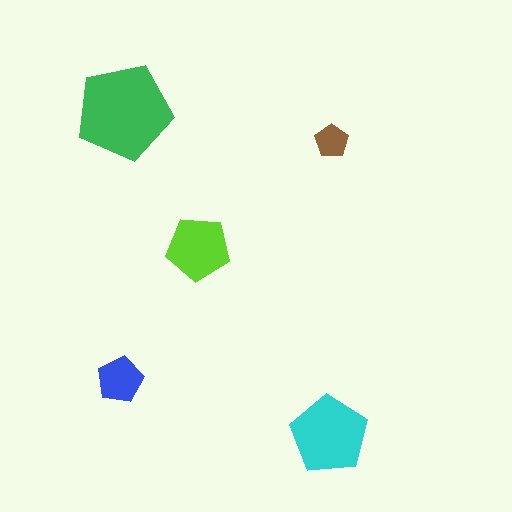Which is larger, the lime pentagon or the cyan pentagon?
The cyan one.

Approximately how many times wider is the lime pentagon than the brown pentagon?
About 2 times wider.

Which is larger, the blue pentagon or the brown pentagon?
The blue one.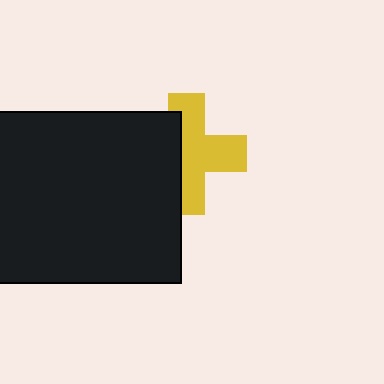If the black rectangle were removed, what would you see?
You would see the complete yellow cross.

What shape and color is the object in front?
The object in front is a black rectangle.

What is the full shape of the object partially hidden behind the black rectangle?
The partially hidden object is a yellow cross.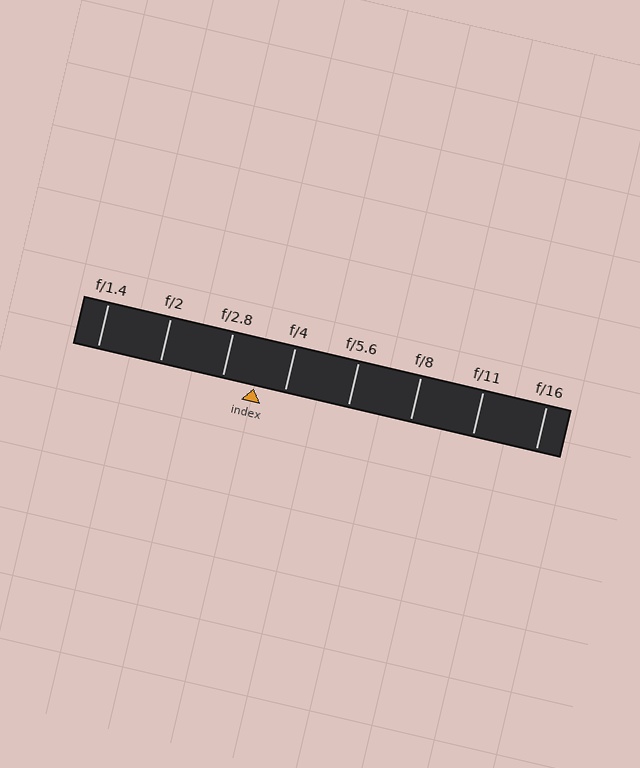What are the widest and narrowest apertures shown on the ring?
The widest aperture shown is f/1.4 and the narrowest is f/16.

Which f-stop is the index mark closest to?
The index mark is closest to f/4.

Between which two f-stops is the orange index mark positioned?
The index mark is between f/2.8 and f/4.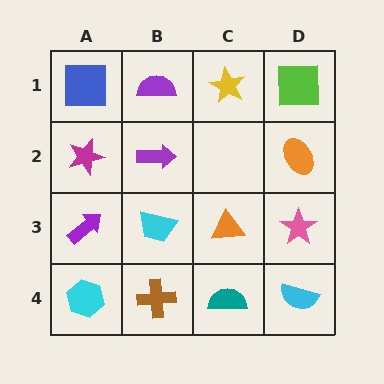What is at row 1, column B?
A purple semicircle.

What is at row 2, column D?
An orange ellipse.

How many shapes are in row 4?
4 shapes.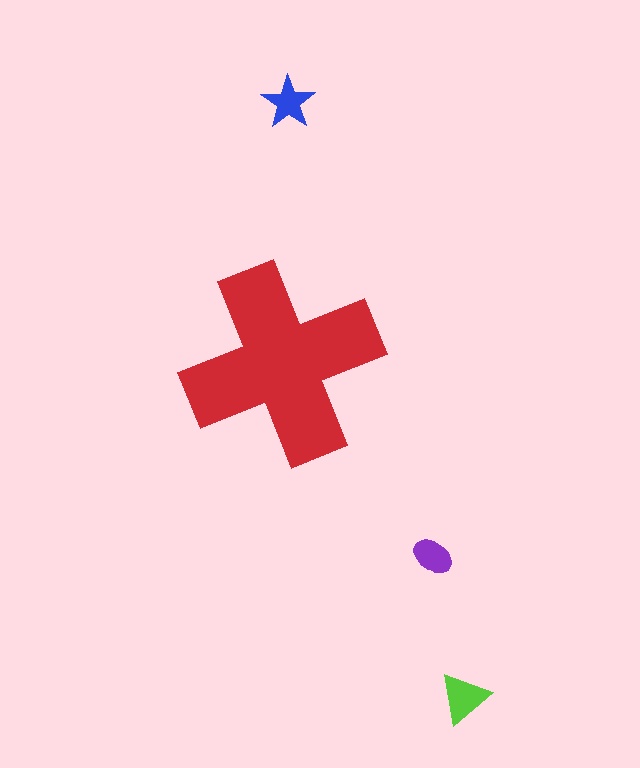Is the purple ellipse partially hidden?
No, the purple ellipse is fully visible.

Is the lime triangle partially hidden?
No, the lime triangle is fully visible.